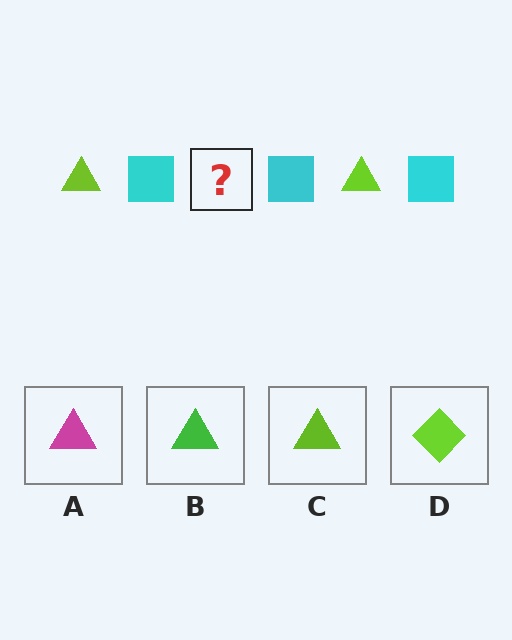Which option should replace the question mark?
Option C.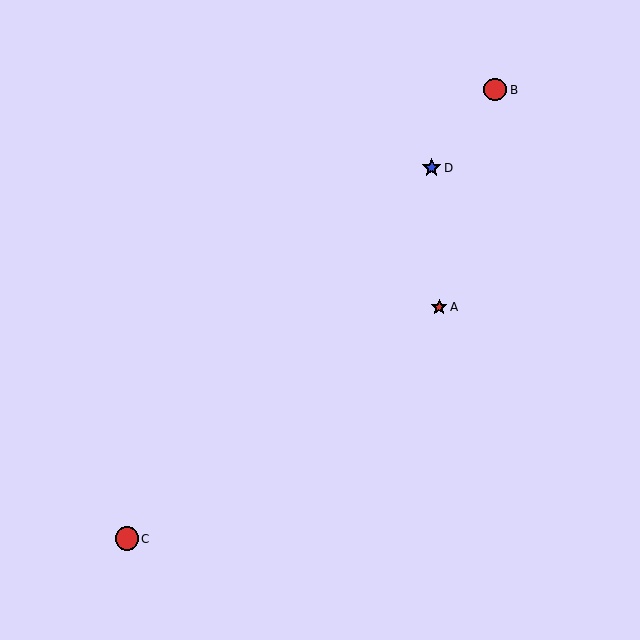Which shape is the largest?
The red circle (labeled C) is the largest.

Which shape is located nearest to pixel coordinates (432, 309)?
The red star (labeled A) at (439, 307) is nearest to that location.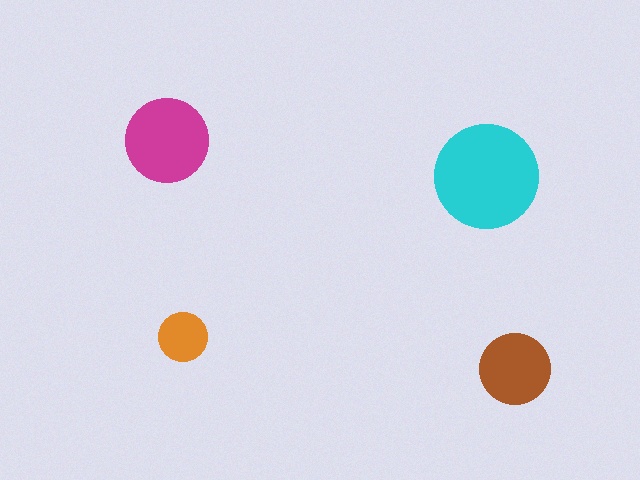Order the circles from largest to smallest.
the cyan one, the magenta one, the brown one, the orange one.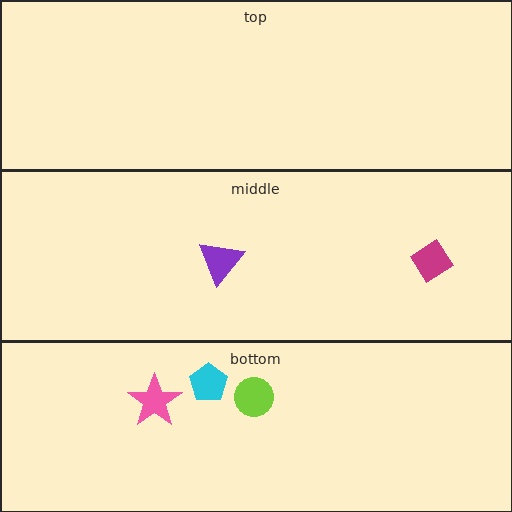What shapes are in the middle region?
The purple triangle, the magenta diamond.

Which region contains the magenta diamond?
The middle region.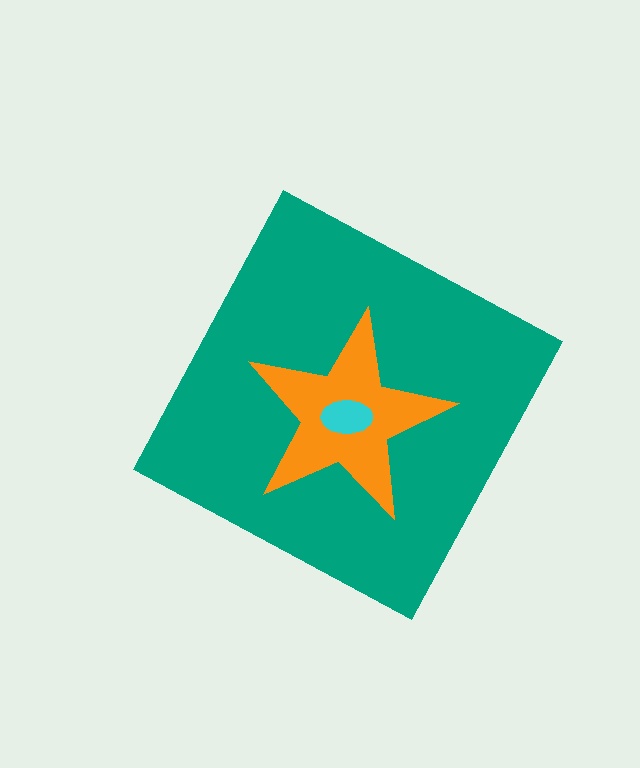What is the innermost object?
The cyan ellipse.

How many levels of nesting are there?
3.